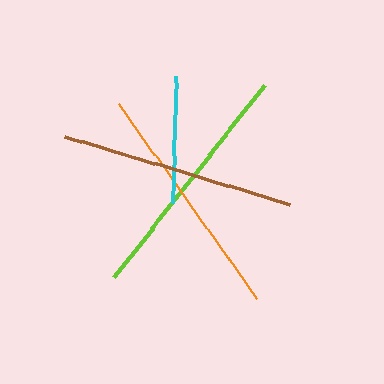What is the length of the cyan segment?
The cyan segment is approximately 127 pixels long.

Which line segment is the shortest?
The cyan line is the shortest at approximately 127 pixels.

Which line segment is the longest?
The lime line is the longest at approximately 244 pixels.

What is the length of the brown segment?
The brown segment is approximately 236 pixels long.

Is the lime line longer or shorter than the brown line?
The lime line is longer than the brown line.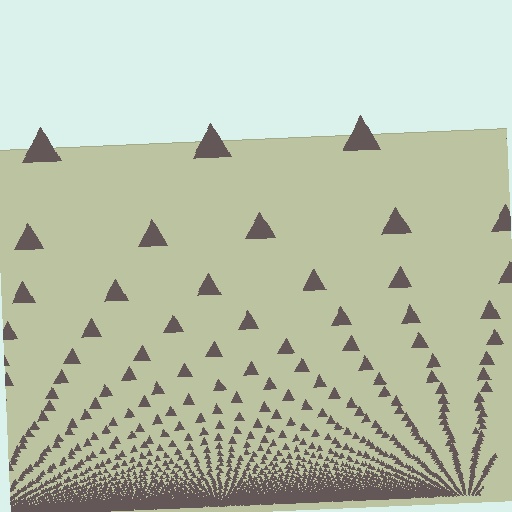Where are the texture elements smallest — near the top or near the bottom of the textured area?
Near the bottom.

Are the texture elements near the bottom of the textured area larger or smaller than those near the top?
Smaller. The gradient is inverted — elements near the bottom are smaller and denser.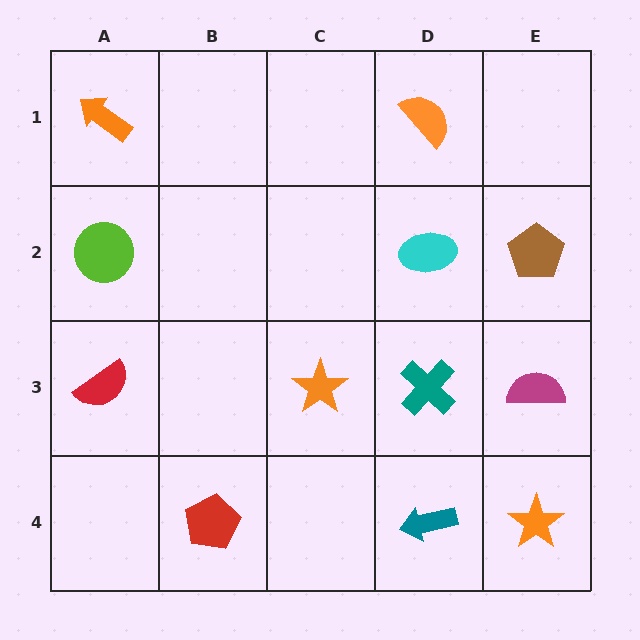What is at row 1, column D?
An orange semicircle.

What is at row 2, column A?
A lime circle.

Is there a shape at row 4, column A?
No, that cell is empty.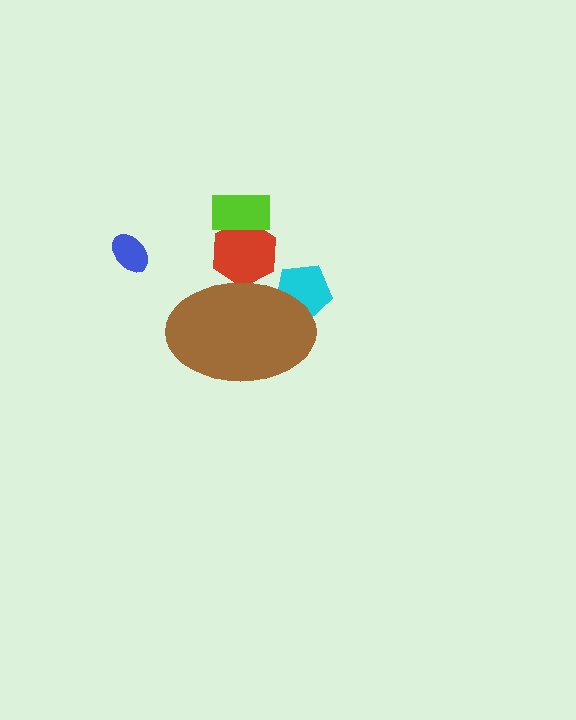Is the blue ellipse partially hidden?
No, the blue ellipse is fully visible.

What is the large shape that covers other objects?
A brown ellipse.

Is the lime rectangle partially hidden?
No, the lime rectangle is fully visible.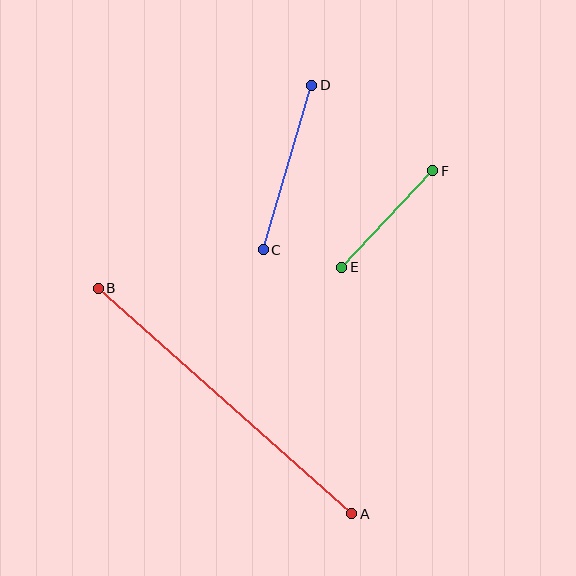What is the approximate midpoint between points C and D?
The midpoint is at approximately (288, 167) pixels.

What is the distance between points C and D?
The distance is approximately 172 pixels.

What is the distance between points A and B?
The distance is approximately 339 pixels.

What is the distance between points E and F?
The distance is approximately 133 pixels.